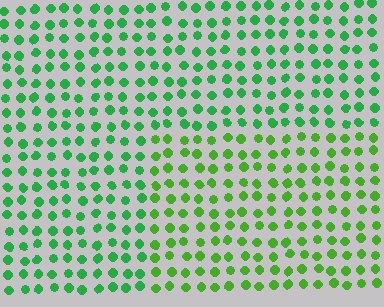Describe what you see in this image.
The image is filled with small green elements in a uniform arrangement. A rectangle-shaped region is visible where the elements are tinted to a slightly different hue, forming a subtle color boundary.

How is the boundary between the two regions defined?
The boundary is defined purely by a slight shift in hue (about 27 degrees). Spacing, size, and orientation are identical on both sides.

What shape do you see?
I see a rectangle.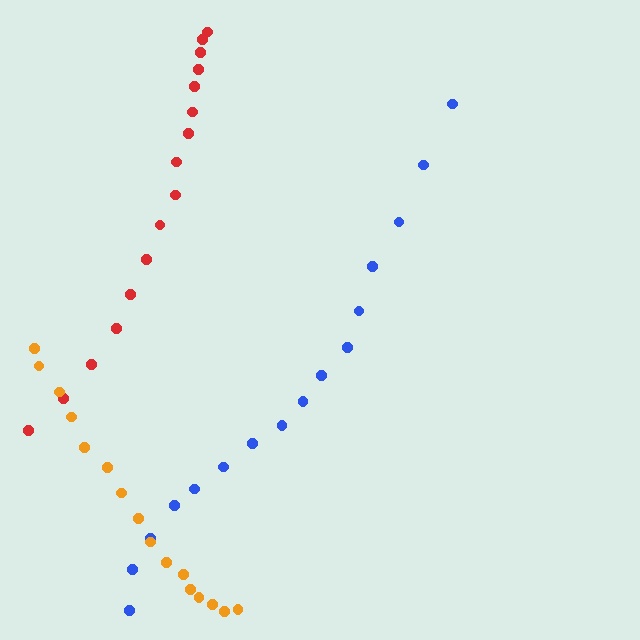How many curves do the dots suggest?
There are 3 distinct paths.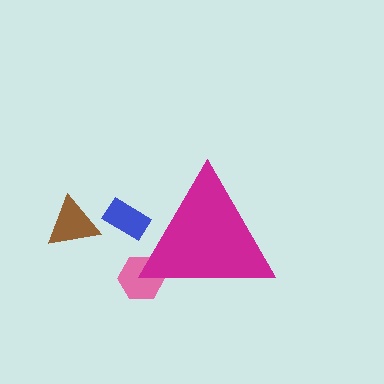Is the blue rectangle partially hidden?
Yes, the blue rectangle is partially hidden behind the magenta triangle.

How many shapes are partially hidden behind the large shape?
2 shapes are partially hidden.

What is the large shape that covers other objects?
A magenta triangle.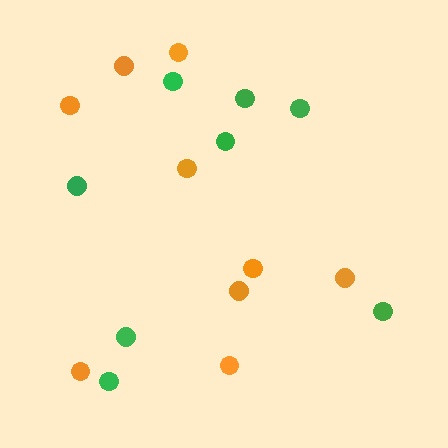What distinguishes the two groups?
There are 2 groups: one group of orange circles (9) and one group of green circles (8).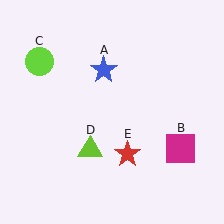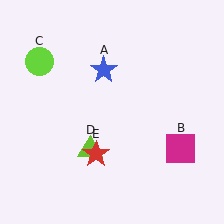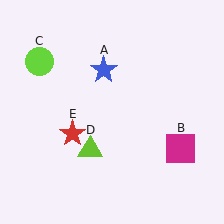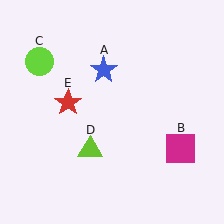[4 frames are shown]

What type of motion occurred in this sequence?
The red star (object E) rotated clockwise around the center of the scene.